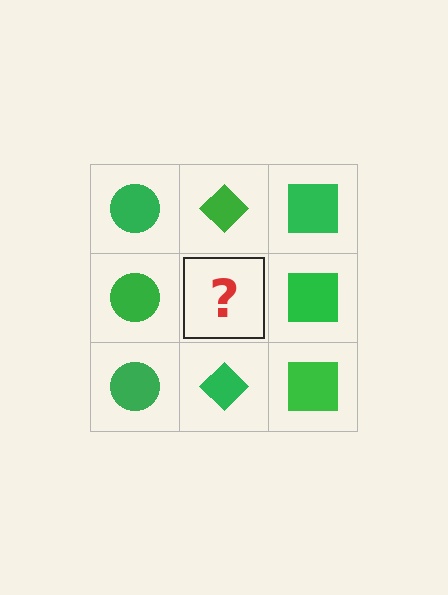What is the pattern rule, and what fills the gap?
The rule is that each column has a consistent shape. The gap should be filled with a green diamond.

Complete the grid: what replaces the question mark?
The question mark should be replaced with a green diamond.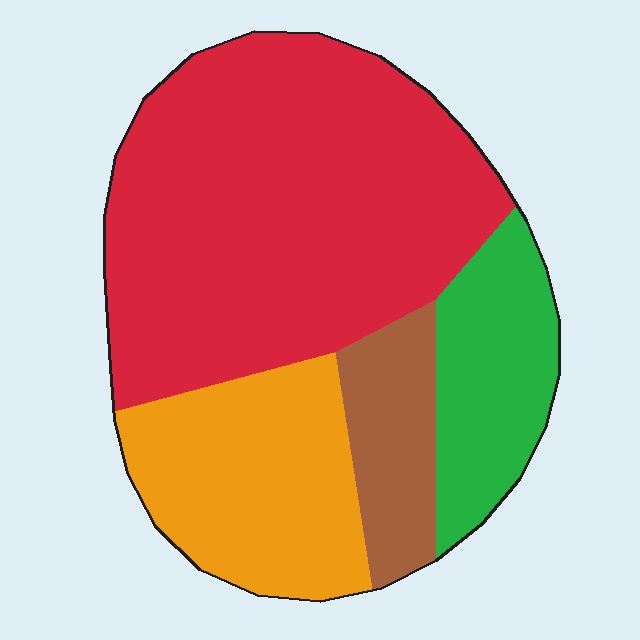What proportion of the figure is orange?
Orange covers about 20% of the figure.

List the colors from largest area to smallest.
From largest to smallest: red, orange, green, brown.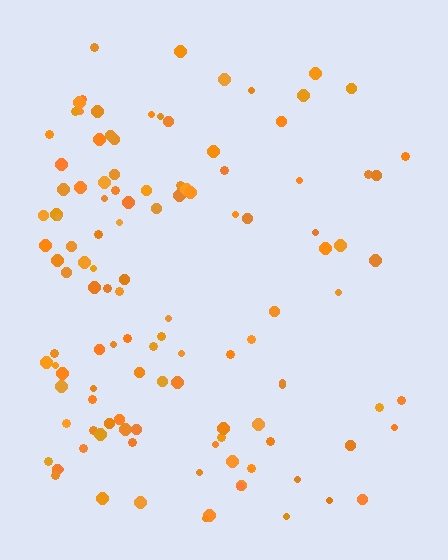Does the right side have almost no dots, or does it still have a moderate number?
Still a moderate number, just noticeably fewer than the left.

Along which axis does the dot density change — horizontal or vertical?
Horizontal.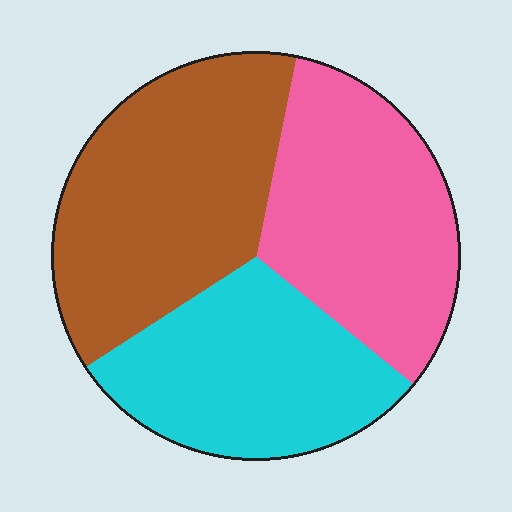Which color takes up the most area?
Brown, at roughly 40%.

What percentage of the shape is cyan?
Cyan takes up about one third (1/3) of the shape.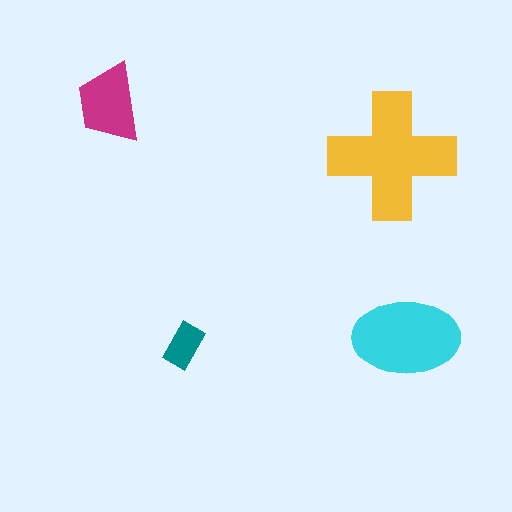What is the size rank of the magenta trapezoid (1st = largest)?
3rd.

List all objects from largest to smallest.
The yellow cross, the cyan ellipse, the magenta trapezoid, the teal rectangle.